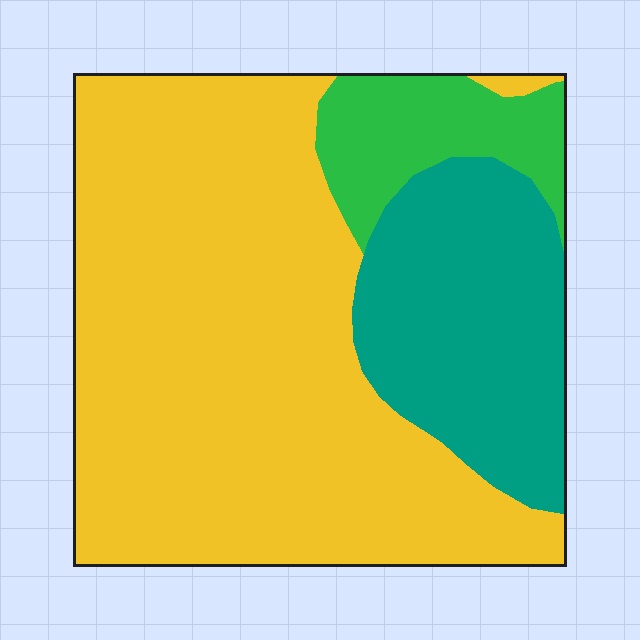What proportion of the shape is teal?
Teal takes up less than a quarter of the shape.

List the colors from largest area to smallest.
From largest to smallest: yellow, teal, green.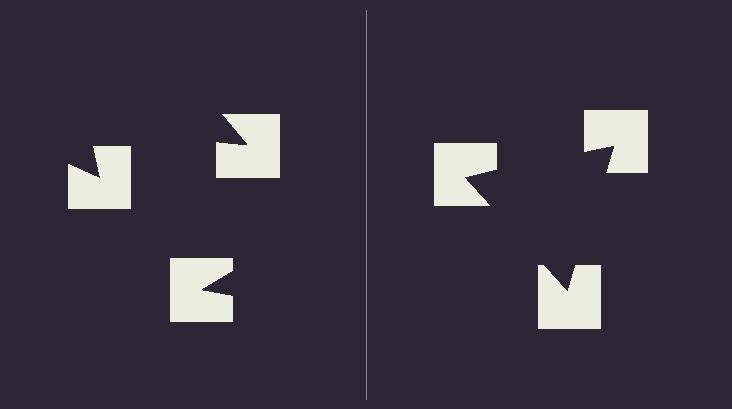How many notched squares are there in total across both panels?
6 — 3 on each side.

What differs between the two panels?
The notched squares are positioned identically on both sides; only the wedge orientations differ. On the right they align to a triangle; on the left they are misaligned.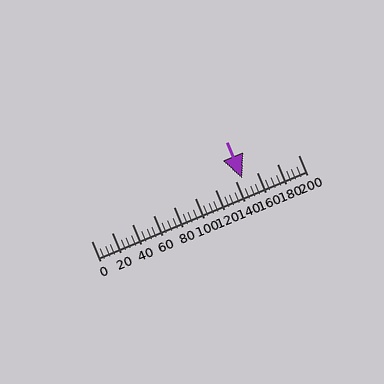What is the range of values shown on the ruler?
The ruler shows values from 0 to 200.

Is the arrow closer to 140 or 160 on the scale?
The arrow is closer to 140.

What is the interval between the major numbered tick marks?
The major tick marks are spaced 20 units apart.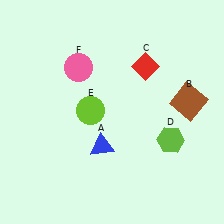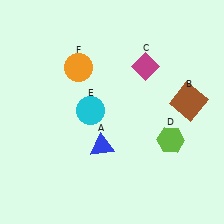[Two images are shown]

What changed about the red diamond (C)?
In Image 1, C is red. In Image 2, it changed to magenta.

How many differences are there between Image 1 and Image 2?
There are 3 differences between the two images.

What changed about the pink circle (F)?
In Image 1, F is pink. In Image 2, it changed to orange.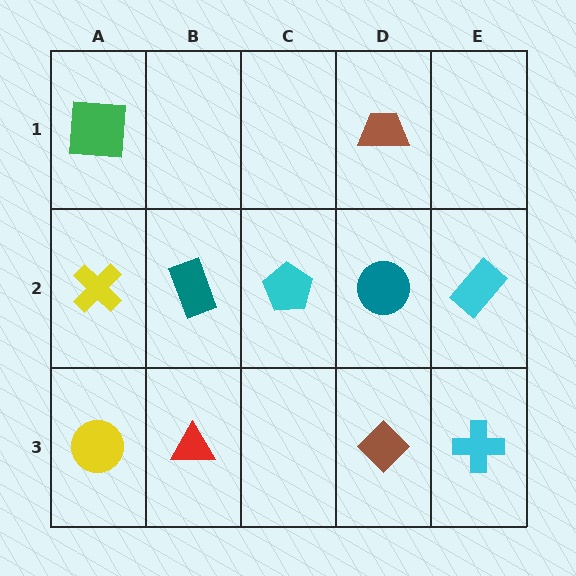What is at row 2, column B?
A teal rectangle.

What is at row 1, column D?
A brown trapezoid.